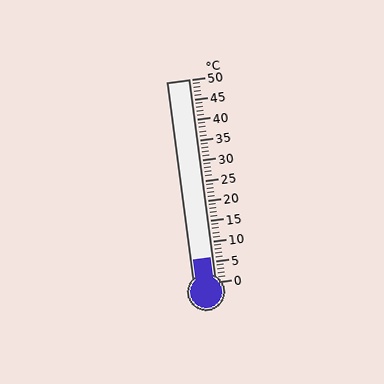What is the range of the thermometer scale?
The thermometer scale ranges from 0°C to 50°C.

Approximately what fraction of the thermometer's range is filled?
The thermometer is filled to approximately 10% of its range.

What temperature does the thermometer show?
The thermometer shows approximately 6°C.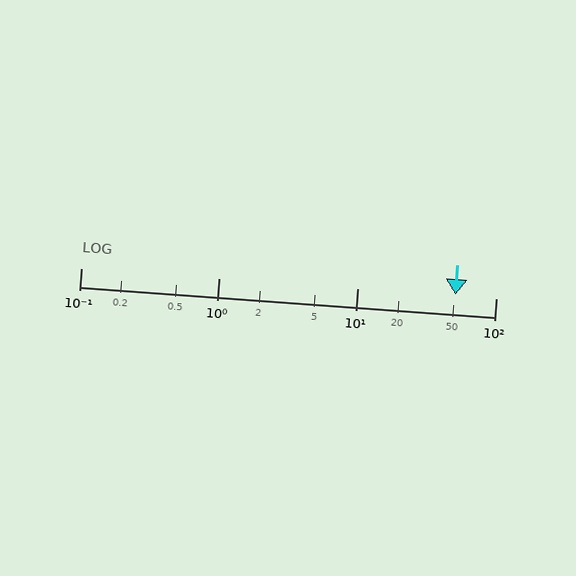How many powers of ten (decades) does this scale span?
The scale spans 3 decades, from 0.1 to 100.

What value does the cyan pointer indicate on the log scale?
The pointer indicates approximately 51.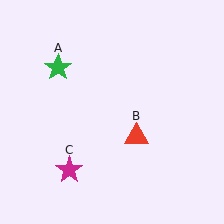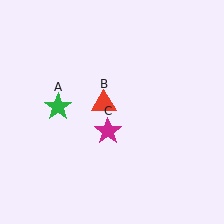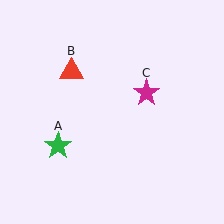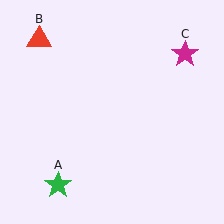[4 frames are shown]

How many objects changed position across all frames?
3 objects changed position: green star (object A), red triangle (object B), magenta star (object C).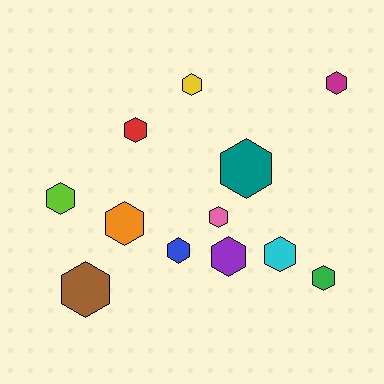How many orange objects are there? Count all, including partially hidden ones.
There is 1 orange object.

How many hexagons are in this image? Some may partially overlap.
There are 12 hexagons.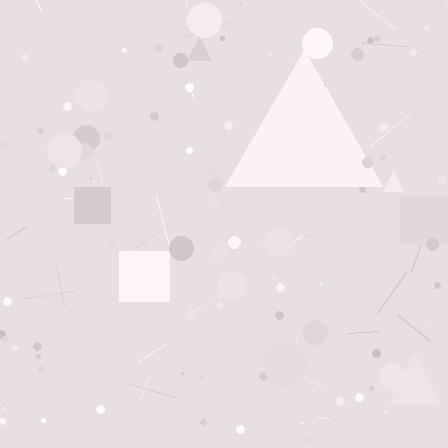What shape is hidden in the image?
A triangle is hidden in the image.